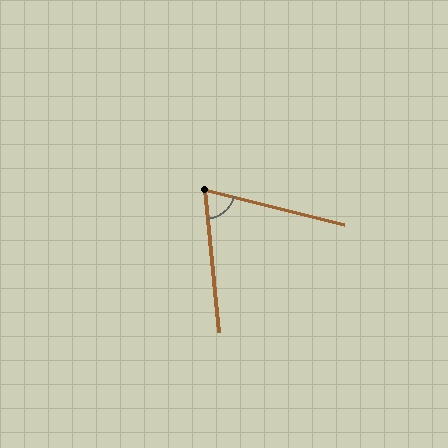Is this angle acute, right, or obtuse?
It is acute.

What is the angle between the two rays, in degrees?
Approximately 70 degrees.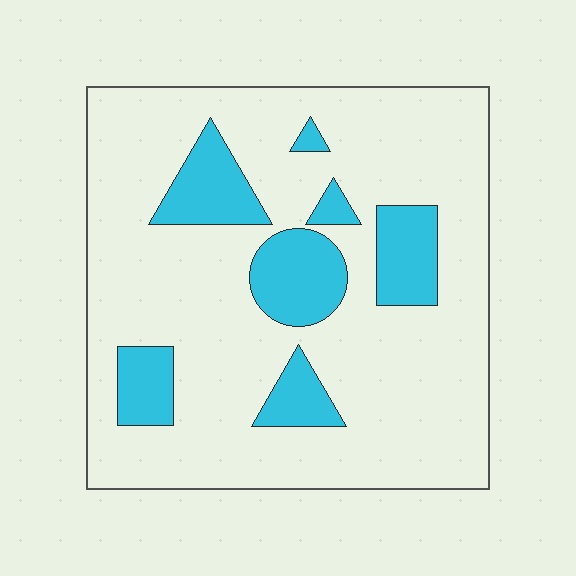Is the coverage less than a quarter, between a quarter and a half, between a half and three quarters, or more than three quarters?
Less than a quarter.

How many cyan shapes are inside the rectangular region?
7.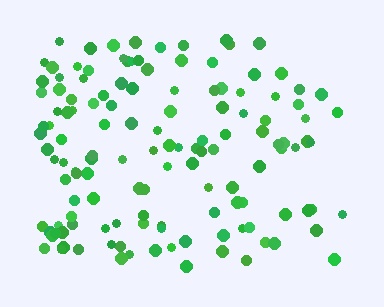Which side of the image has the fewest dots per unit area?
The right.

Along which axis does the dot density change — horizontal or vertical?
Horizontal.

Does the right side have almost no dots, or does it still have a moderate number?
Still a moderate number, just noticeably fewer than the left.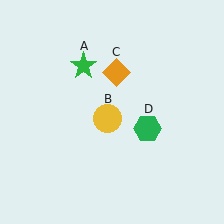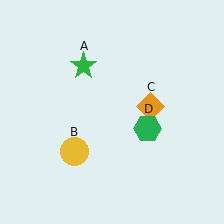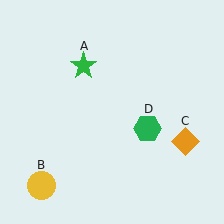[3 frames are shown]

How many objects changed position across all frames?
2 objects changed position: yellow circle (object B), orange diamond (object C).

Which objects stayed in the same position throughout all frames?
Green star (object A) and green hexagon (object D) remained stationary.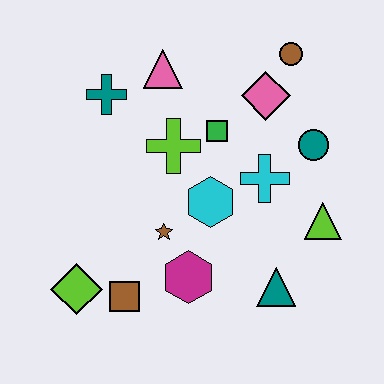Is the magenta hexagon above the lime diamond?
Yes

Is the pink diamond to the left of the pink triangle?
No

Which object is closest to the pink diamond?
The brown circle is closest to the pink diamond.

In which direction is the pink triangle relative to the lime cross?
The pink triangle is above the lime cross.